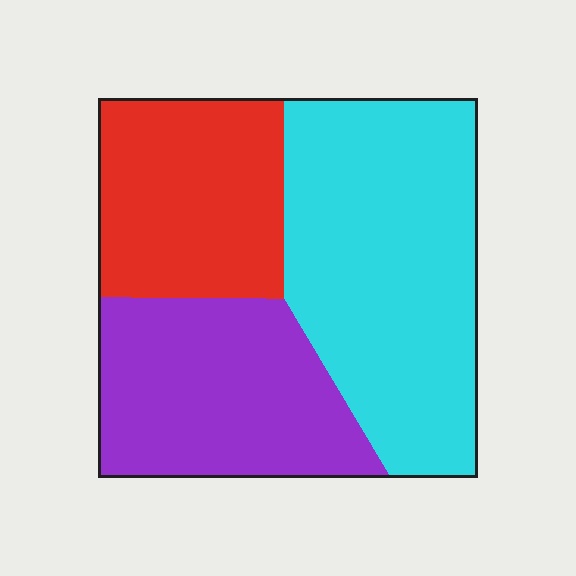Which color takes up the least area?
Red, at roughly 25%.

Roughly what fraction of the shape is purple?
Purple takes up about one third (1/3) of the shape.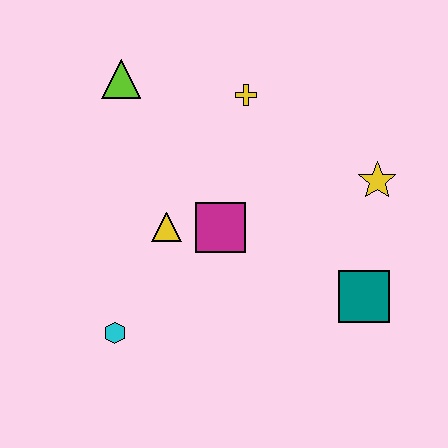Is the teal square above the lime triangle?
No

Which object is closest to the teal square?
The yellow star is closest to the teal square.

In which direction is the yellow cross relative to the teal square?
The yellow cross is above the teal square.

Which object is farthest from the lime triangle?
The teal square is farthest from the lime triangle.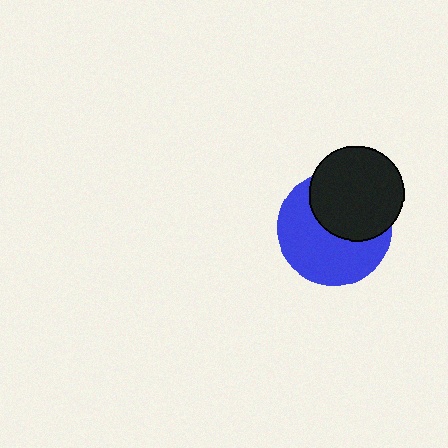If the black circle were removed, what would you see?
You would see the complete blue circle.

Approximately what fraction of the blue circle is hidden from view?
Roughly 43% of the blue circle is hidden behind the black circle.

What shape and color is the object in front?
The object in front is a black circle.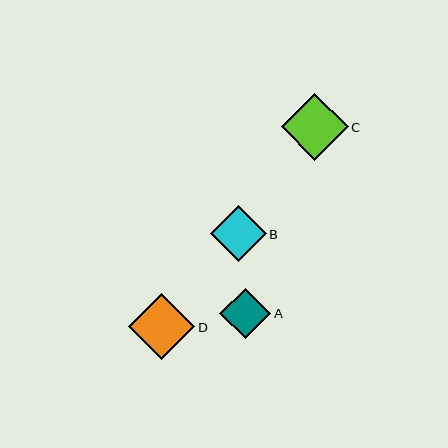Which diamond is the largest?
Diamond C is the largest with a size of approximately 67 pixels.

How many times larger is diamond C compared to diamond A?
Diamond C is approximately 1.3 times the size of diamond A.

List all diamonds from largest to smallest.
From largest to smallest: C, D, B, A.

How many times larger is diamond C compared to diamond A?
Diamond C is approximately 1.3 times the size of diamond A.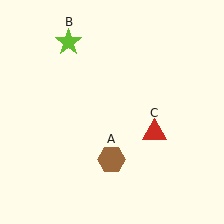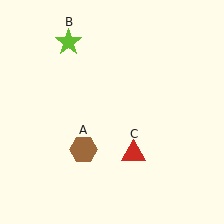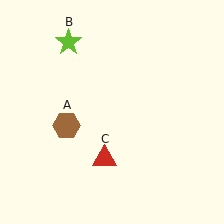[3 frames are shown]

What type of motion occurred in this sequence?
The brown hexagon (object A), red triangle (object C) rotated clockwise around the center of the scene.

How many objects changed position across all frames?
2 objects changed position: brown hexagon (object A), red triangle (object C).